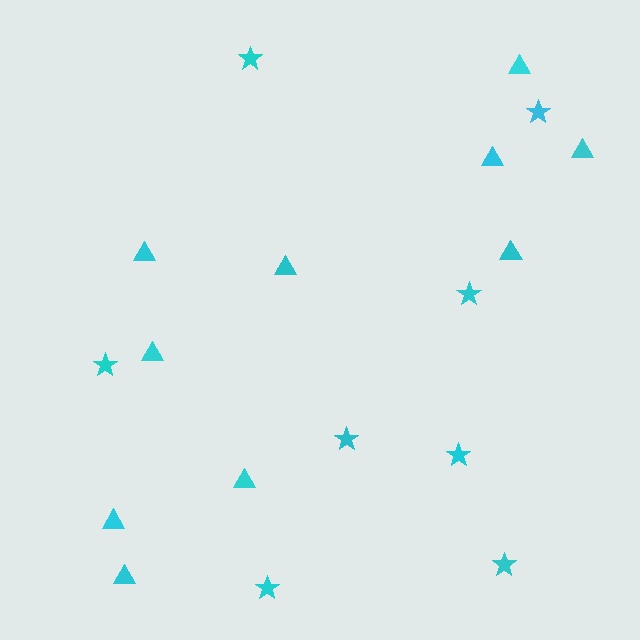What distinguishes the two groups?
There are 2 groups: one group of triangles (10) and one group of stars (8).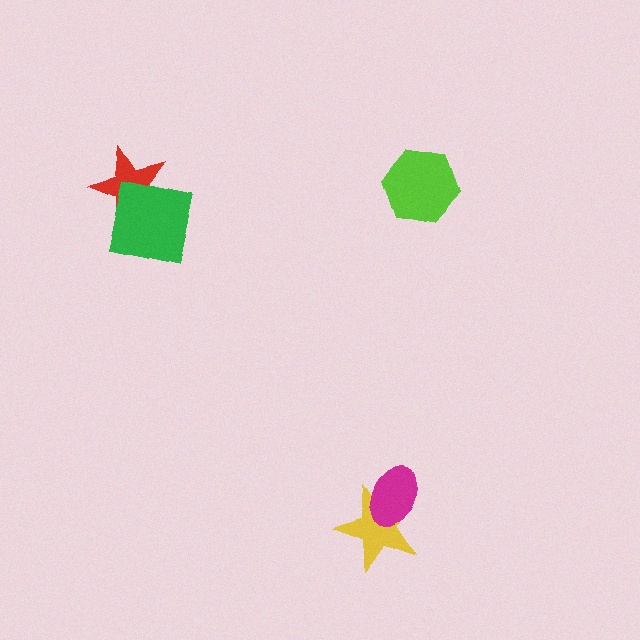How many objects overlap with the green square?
1 object overlaps with the green square.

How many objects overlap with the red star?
1 object overlaps with the red star.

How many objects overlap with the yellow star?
1 object overlaps with the yellow star.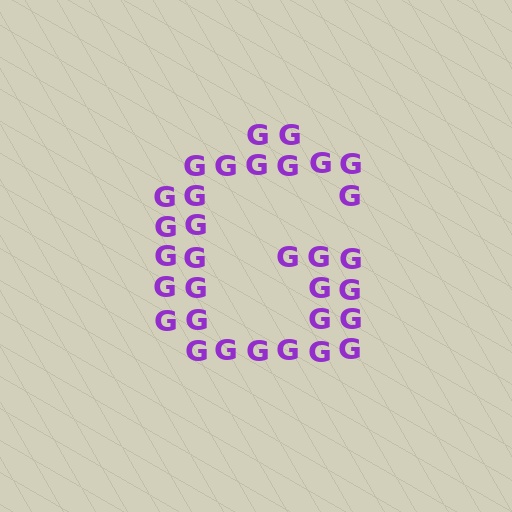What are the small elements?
The small elements are letter G's.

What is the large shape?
The large shape is the letter G.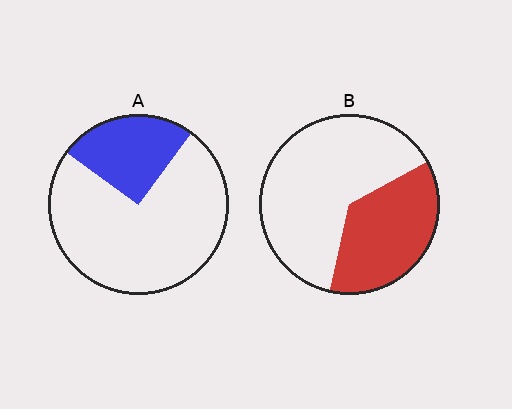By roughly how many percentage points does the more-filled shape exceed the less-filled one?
By roughly 10 percentage points (B over A).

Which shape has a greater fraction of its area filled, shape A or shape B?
Shape B.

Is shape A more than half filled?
No.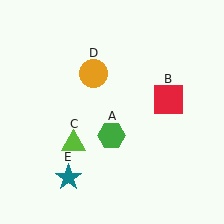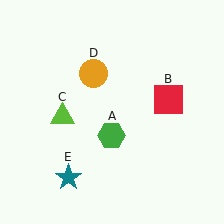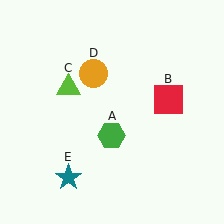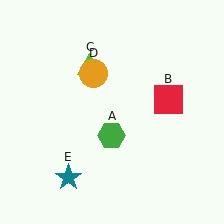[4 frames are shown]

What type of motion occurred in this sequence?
The lime triangle (object C) rotated clockwise around the center of the scene.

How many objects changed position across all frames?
1 object changed position: lime triangle (object C).